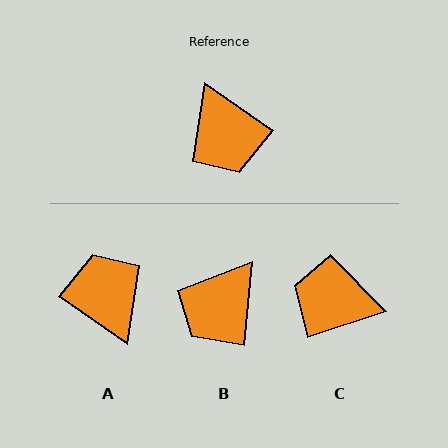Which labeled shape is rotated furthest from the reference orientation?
A, about 180 degrees away.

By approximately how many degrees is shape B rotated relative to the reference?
Approximately 60 degrees clockwise.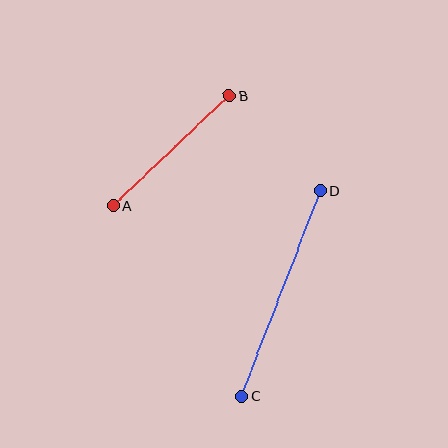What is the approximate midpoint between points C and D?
The midpoint is at approximately (281, 294) pixels.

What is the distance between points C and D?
The distance is approximately 220 pixels.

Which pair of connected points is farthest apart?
Points C and D are farthest apart.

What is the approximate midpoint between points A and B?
The midpoint is at approximately (171, 151) pixels.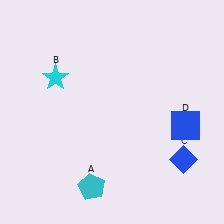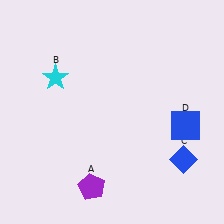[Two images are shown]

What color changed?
The pentagon (A) changed from cyan in Image 1 to purple in Image 2.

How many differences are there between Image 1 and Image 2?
There is 1 difference between the two images.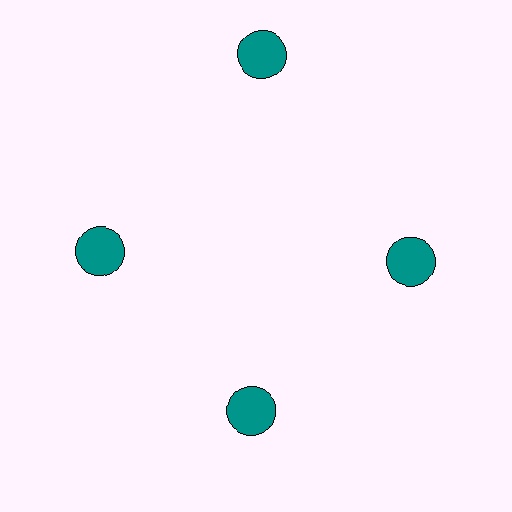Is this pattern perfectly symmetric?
No. The 4 teal circles are arranged in a ring, but one element near the 12 o'clock position is pushed outward from the center, breaking the 4-fold rotational symmetry.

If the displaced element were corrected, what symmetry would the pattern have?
It would have 4-fold rotational symmetry — the pattern would map onto itself every 90 degrees.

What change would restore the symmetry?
The symmetry would be restored by moving it inward, back onto the ring so that all 4 circles sit at equal angles and equal distance from the center.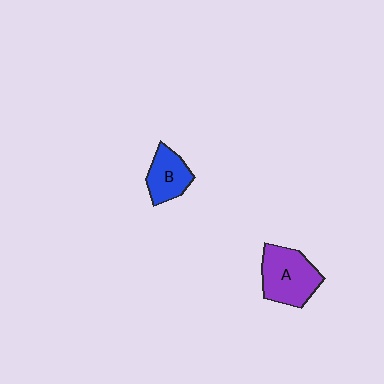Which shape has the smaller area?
Shape B (blue).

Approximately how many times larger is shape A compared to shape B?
Approximately 1.5 times.